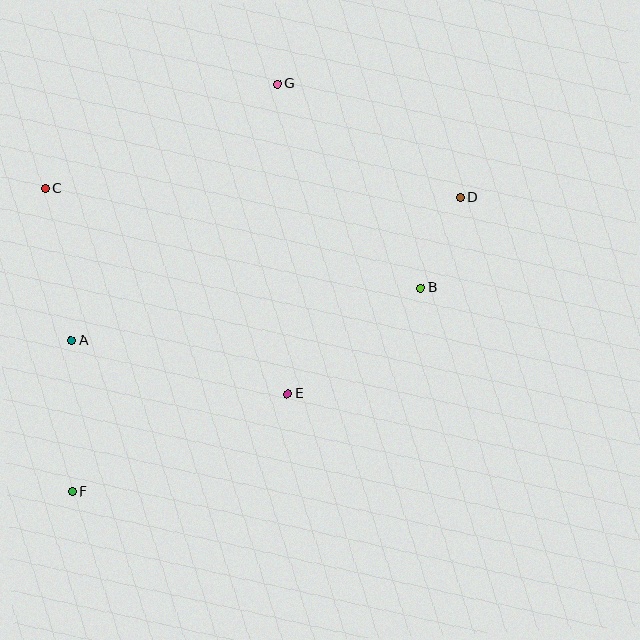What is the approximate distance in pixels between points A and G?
The distance between A and G is approximately 329 pixels.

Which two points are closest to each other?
Points B and D are closest to each other.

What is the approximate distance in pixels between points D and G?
The distance between D and G is approximately 216 pixels.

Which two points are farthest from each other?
Points D and F are farthest from each other.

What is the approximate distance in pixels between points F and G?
The distance between F and G is approximately 456 pixels.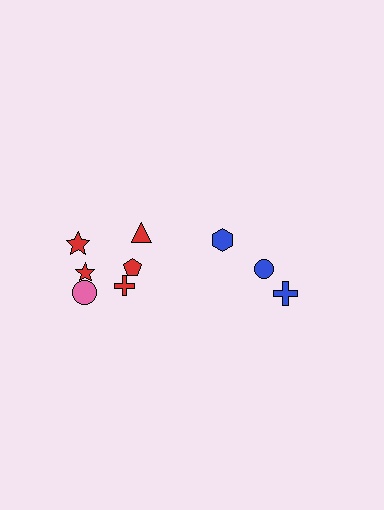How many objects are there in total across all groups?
There are 9 objects.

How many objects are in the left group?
There are 6 objects.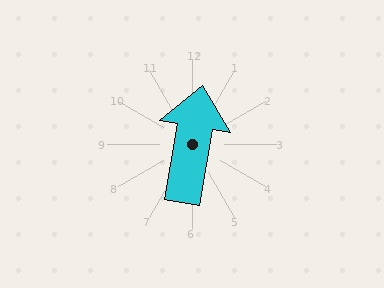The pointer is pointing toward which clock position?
Roughly 12 o'clock.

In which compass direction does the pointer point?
North.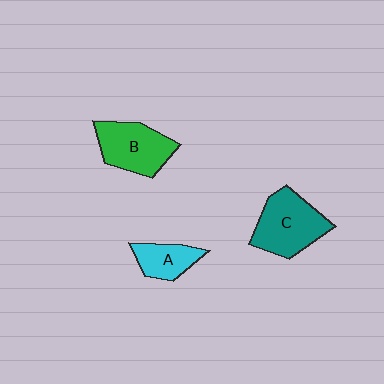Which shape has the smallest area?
Shape A (cyan).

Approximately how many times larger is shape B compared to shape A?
Approximately 1.6 times.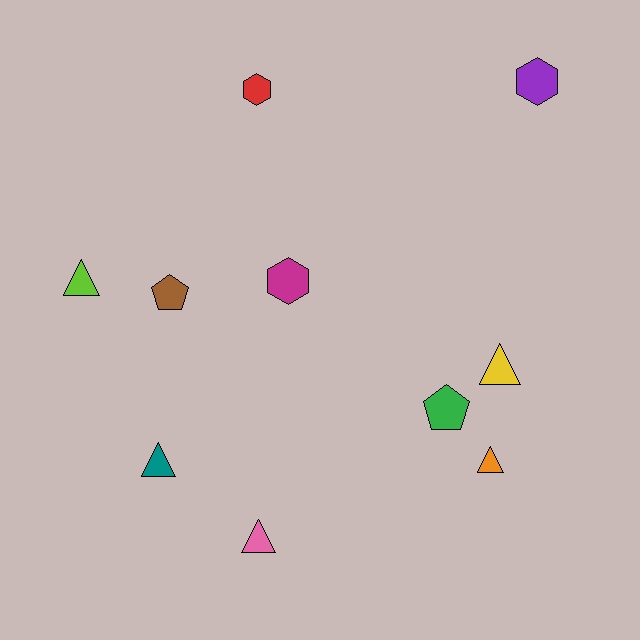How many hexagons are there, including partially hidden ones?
There are 3 hexagons.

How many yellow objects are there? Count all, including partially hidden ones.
There is 1 yellow object.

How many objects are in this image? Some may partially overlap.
There are 10 objects.